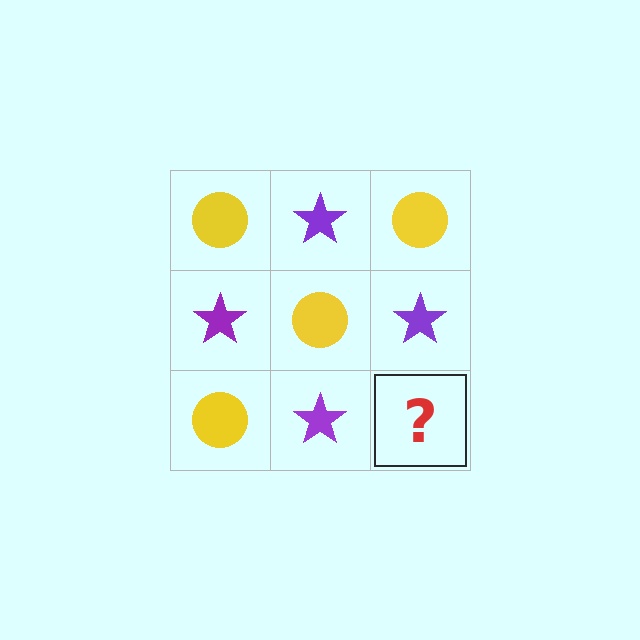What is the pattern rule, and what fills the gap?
The rule is that it alternates yellow circle and purple star in a checkerboard pattern. The gap should be filled with a yellow circle.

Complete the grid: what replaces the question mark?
The question mark should be replaced with a yellow circle.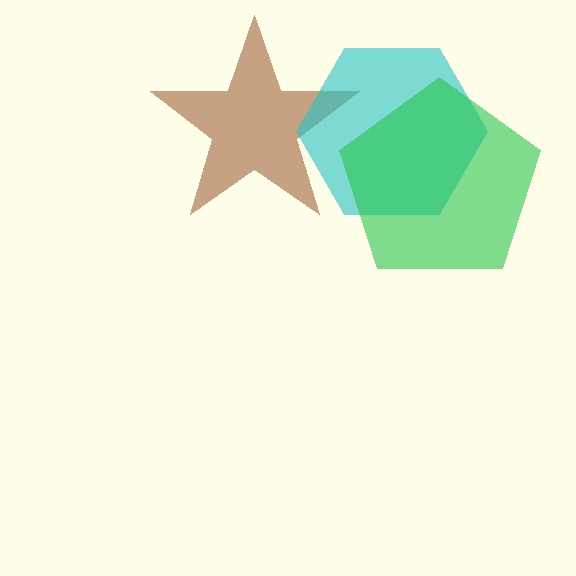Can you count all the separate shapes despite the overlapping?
Yes, there are 3 separate shapes.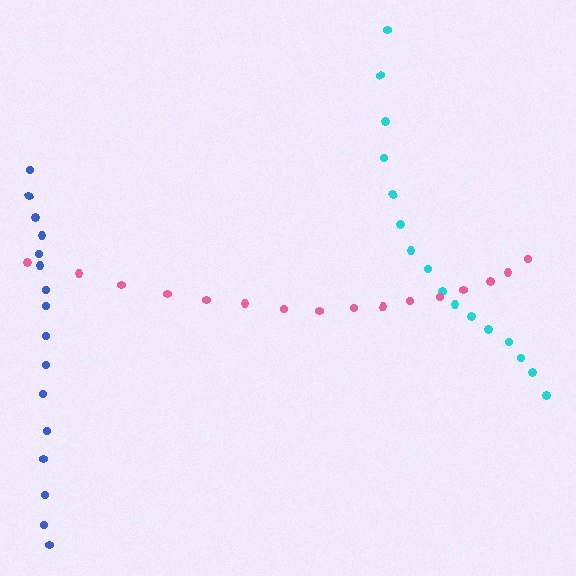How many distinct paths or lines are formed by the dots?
There are 3 distinct paths.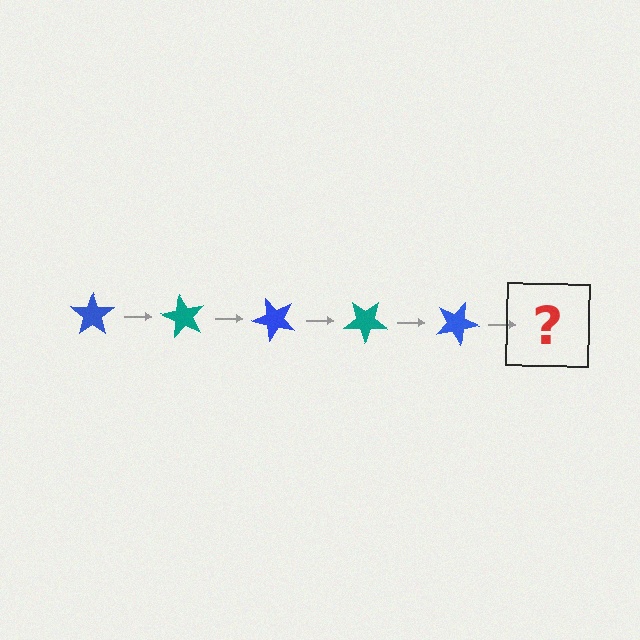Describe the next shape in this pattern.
It should be a teal star, rotated 300 degrees from the start.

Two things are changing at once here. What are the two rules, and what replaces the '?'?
The two rules are that it rotates 60 degrees each step and the color cycles through blue and teal. The '?' should be a teal star, rotated 300 degrees from the start.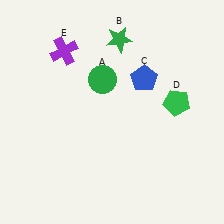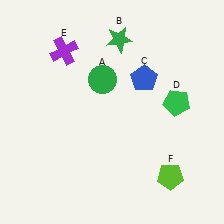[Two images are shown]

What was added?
A lime pentagon (F) was added in Image 2.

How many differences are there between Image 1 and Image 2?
There is 1 difference between the two images.